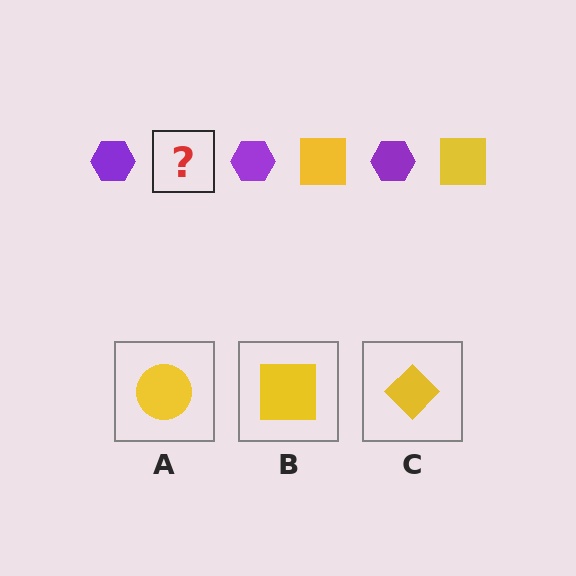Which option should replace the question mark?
Option B.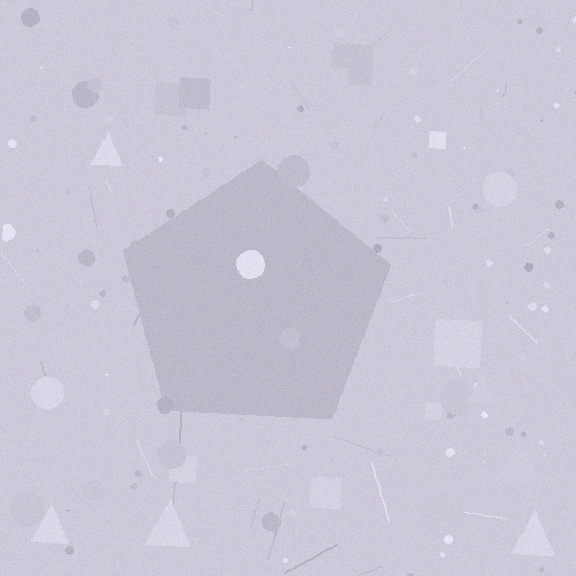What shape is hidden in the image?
A pentagon is hidden in the image.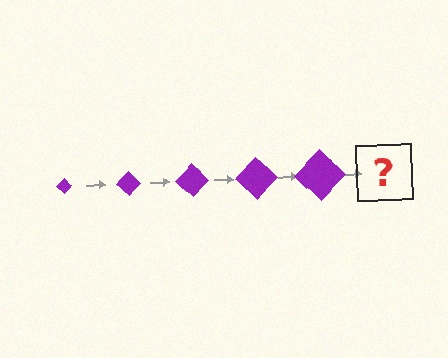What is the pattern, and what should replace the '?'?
The pattern is that the diamond gets progressively larger each step. The '?' should be a purple diamond, larger than the previous one.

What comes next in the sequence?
The next element should be a purple diamond, larger than the previous one.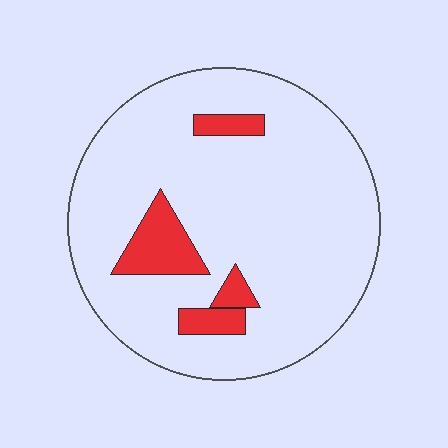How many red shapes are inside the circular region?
4.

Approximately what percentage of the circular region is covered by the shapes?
Approximately 10%.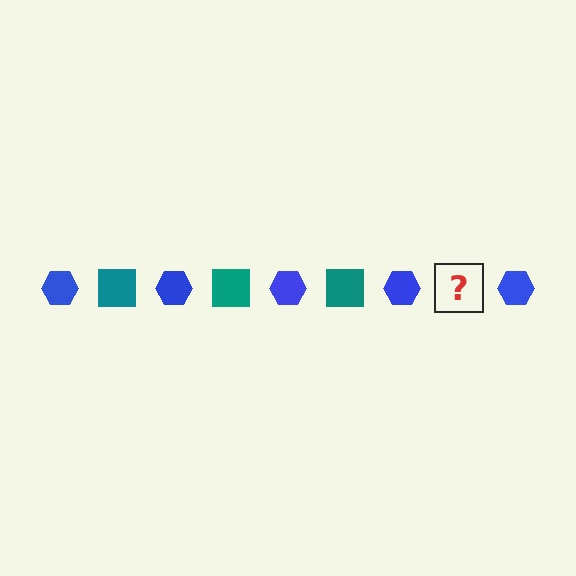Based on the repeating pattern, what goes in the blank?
The blank should be a teal square.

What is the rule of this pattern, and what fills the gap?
The rule is that the pattern alternates between blue hexagon and teal square. The gap should be filled with a teal square.